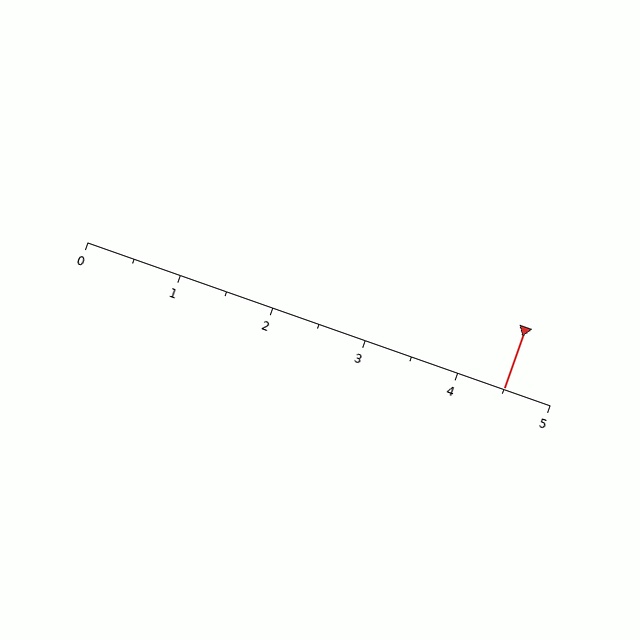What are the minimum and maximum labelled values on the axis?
The axis runs from 0 to 5.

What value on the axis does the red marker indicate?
The marker indicates approximately 4.5.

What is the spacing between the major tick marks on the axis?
The major ticks are spaced 1 apart.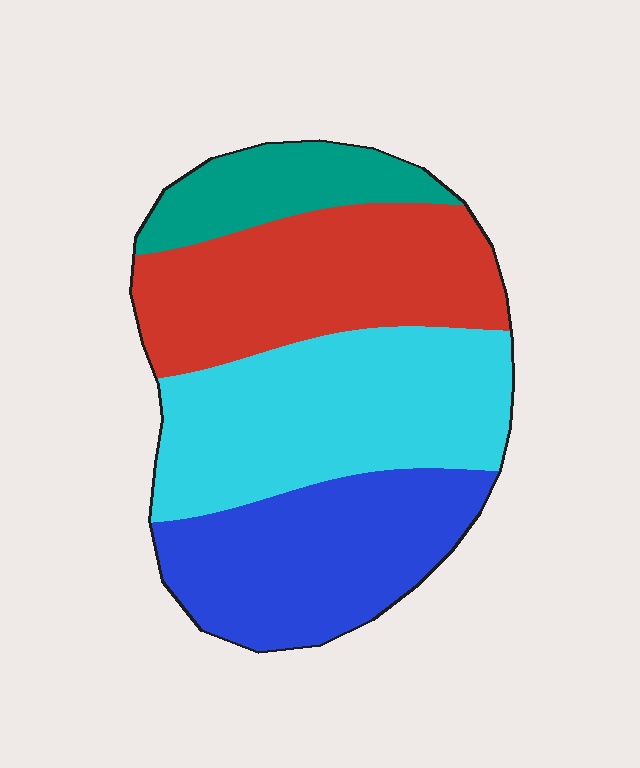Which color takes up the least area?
Teal, at roughly 10%.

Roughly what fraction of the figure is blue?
Blue covers 26% of the figure.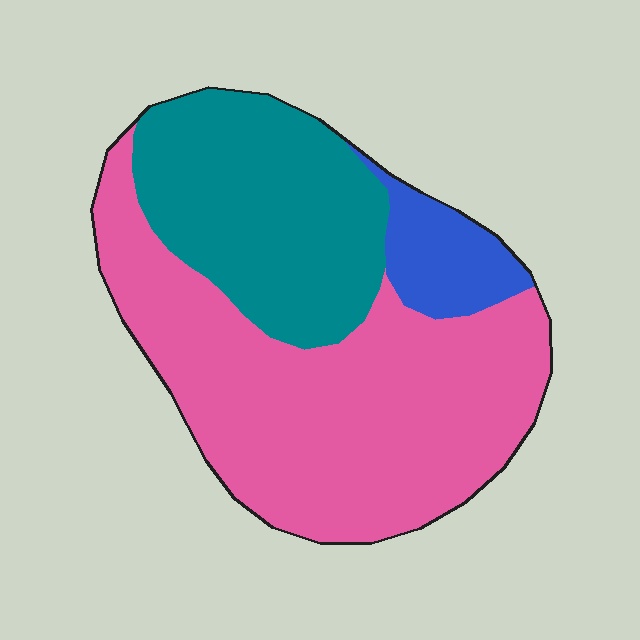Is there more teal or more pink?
Pink.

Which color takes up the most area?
Pink, at roughly 60%.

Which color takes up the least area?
Blue, at roughly 10%.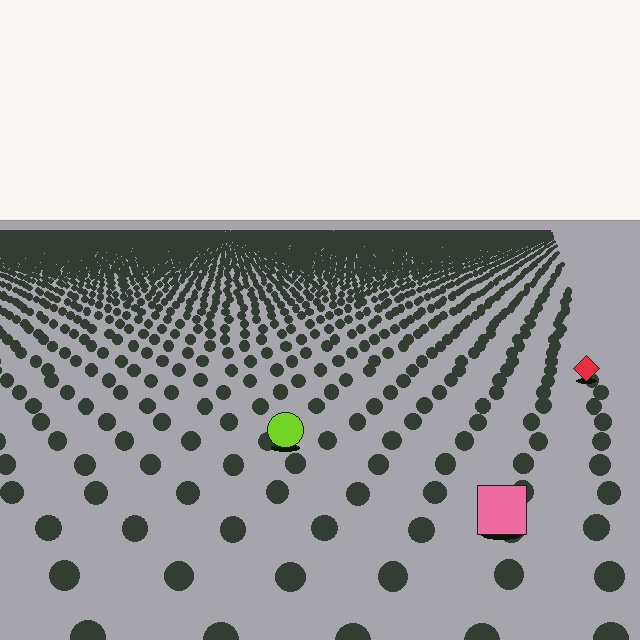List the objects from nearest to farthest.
From nearest to farthest: the pink square, the lime circle, the red diamond.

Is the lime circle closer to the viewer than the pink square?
No. The pink square is closer — you can tell from the texture gradient: the ground texture is coarser near it.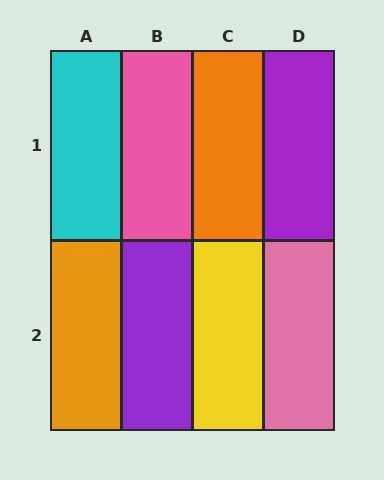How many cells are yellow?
1 cell is yellow.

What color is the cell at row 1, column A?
Cyan.